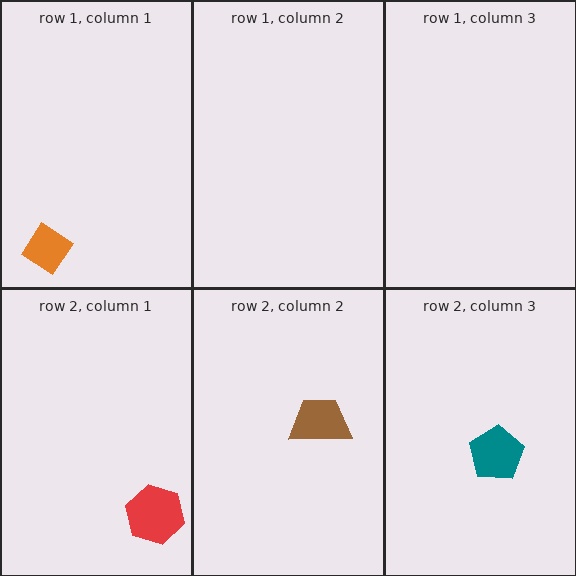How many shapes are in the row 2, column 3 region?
1.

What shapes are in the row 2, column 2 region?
The brown trapezoid.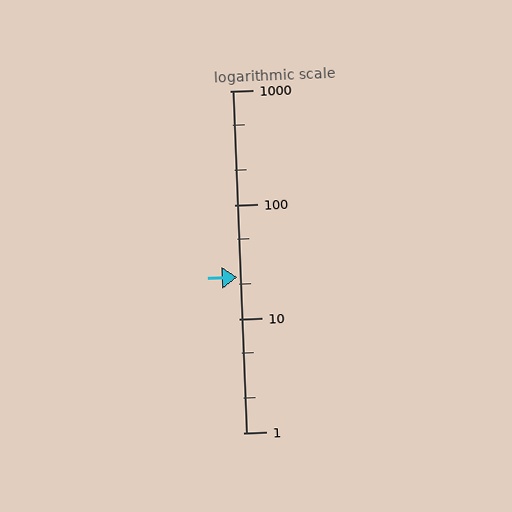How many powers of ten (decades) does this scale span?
The scale spans 3 decades, from 1 to 1000.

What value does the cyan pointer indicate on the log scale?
The pointer indicates approximately 23.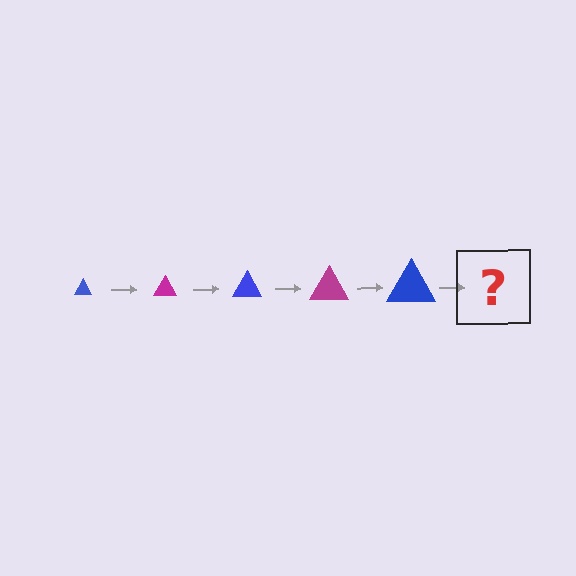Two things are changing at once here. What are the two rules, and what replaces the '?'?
The two rules are that the triangle grows larger each step and the color cycles through blue and magenta. The '?' should be a magenta triangle, larger than the previous one.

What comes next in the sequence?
The next element should be a magenta triangle, larger than the previous one.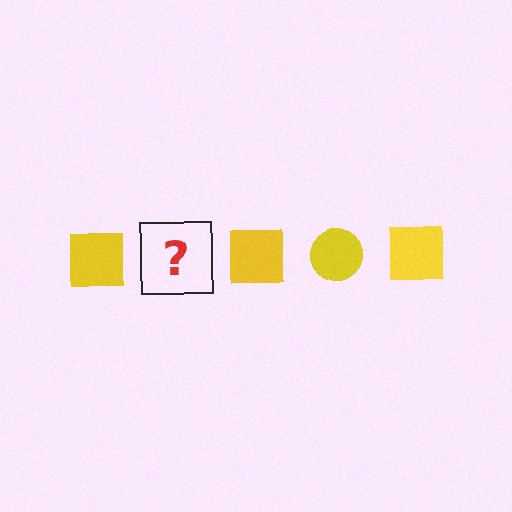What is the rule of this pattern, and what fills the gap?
The rule is that the pattern cycles through square, circle shapes in yellow. The gap should be filled with a yellow circle.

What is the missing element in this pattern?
The missing element is a yellow circle.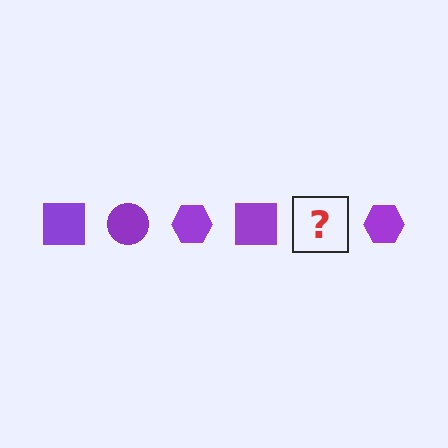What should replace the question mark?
The question mark should be replaced with a purple circle.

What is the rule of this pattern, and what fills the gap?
The rule is that the pattern cycles through square, circle, hexagon shapes in purple. The gap should be filled with a purple circle.